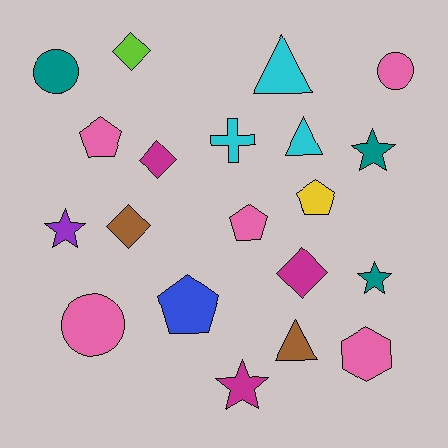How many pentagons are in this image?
There are 4 pentagons.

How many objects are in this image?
There are 20 objects.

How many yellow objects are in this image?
There is 1 yellow object.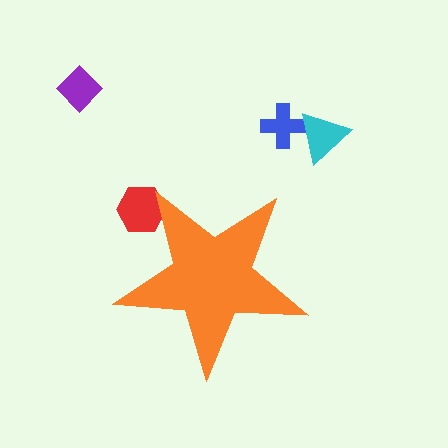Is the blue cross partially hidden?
No, the blue cross is fully visible.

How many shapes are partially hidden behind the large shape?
1 shape is partially hidden.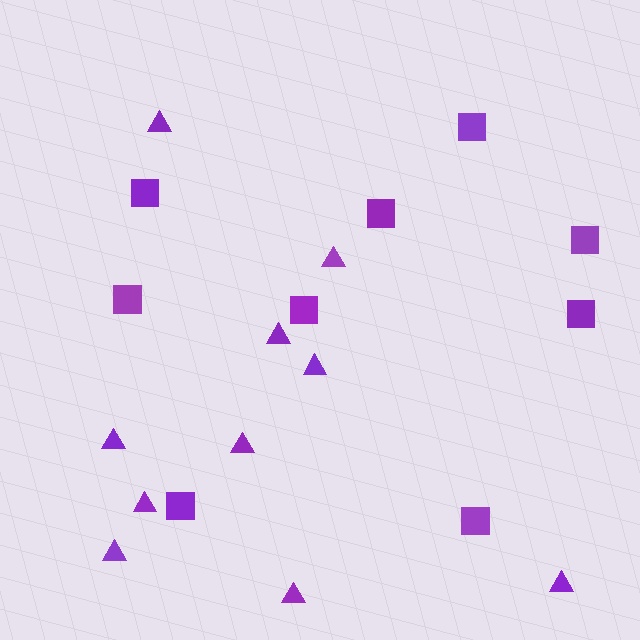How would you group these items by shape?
There are 2 groups: one group of squares (9) and one group of triangles (10).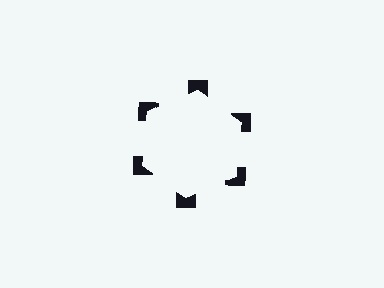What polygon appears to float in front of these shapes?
An illusory hexagon — its edges are inferred from the aligned wedge cuts in the notched squares, not physically drawn.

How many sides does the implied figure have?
6 sides.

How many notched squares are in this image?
There are 6 — one at each vertex of the illusory hexagon.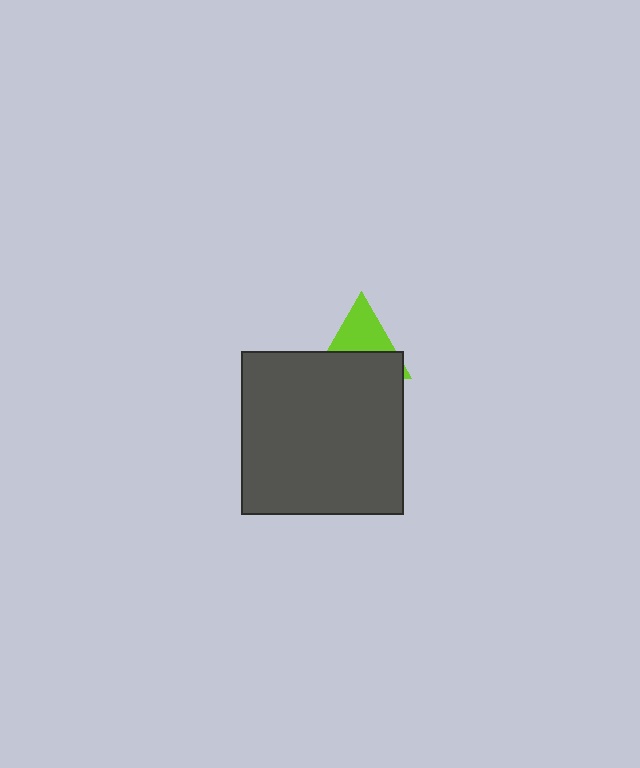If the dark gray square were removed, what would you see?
You would see the complete lime triangle.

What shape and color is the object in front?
The object in front is a dark gray square.